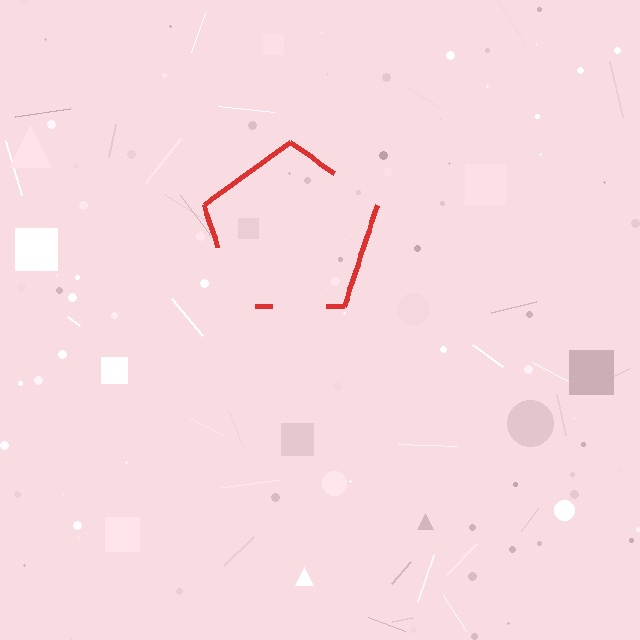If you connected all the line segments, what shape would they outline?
They would outline a pentagon.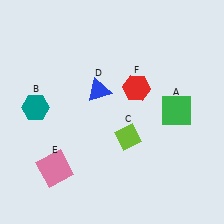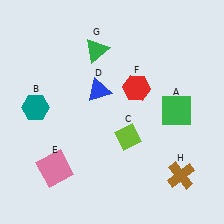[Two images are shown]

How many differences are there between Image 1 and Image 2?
There are 2 differences between the two images.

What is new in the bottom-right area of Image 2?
A brown cross (H) was added in the bottom-right area of Image 2.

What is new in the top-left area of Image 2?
A green triangle (G) was added in the top-left area of Image 2.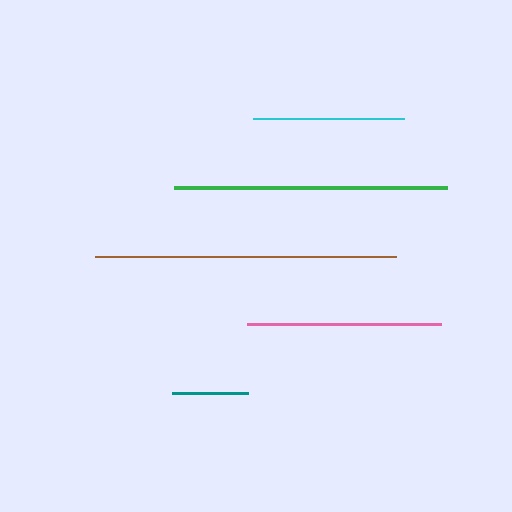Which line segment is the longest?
The brown line is the longest at approximately 301 pixels.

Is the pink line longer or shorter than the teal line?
The pink line is longer than the teal line.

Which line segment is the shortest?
The teal line is the shortest at approximately 76 pixels.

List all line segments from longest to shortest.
From longest to shortest: brown, green, pink, cyan, teal.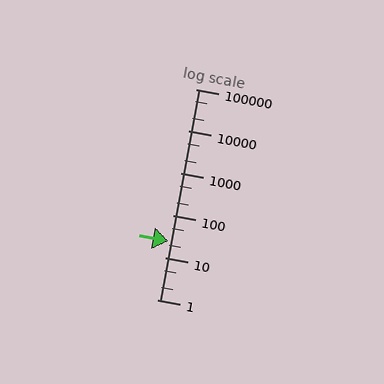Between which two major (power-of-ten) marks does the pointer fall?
The pointer is between 10 and 100.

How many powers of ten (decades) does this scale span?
The scale spans 5 decades, from 1 to 100000.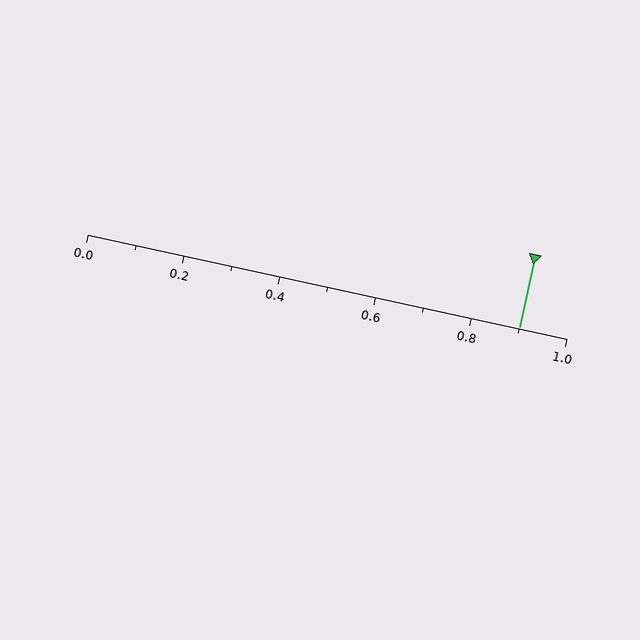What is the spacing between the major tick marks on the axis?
The major ticks are spaced 0.2 apart.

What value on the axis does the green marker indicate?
The marker indicates approximately 0.9.